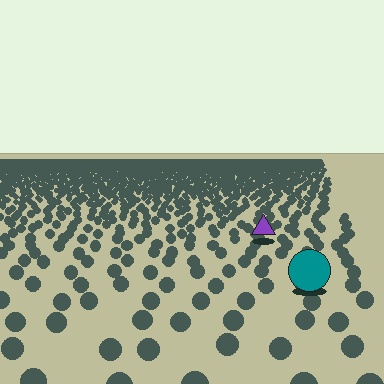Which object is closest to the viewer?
The teal circle is closest. The texture marks near it are larger and more spread out.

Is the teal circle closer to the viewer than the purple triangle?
Yes. The teal circle is closer — you can tell from the texture gradient: the ground texture is coarser near it.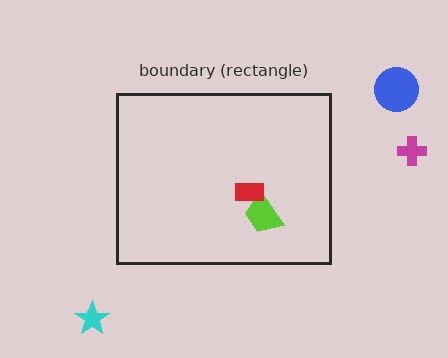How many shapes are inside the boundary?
2 inside, 3 outside.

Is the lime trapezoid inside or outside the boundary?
Inside.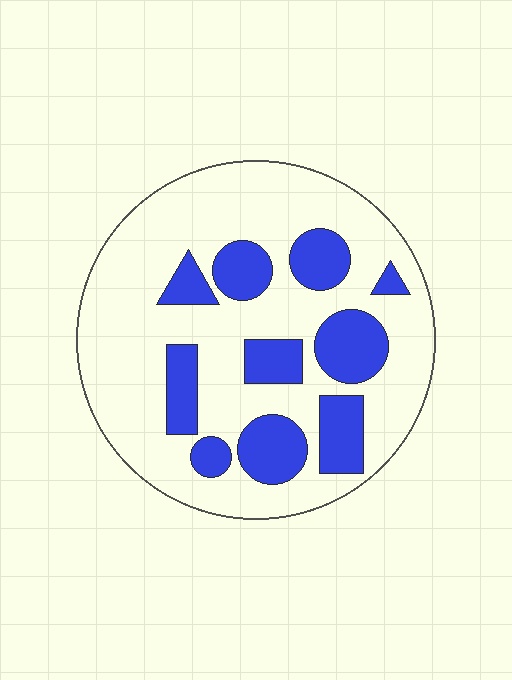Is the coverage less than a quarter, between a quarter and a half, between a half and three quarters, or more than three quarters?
Between a quarter and a half.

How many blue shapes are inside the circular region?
10.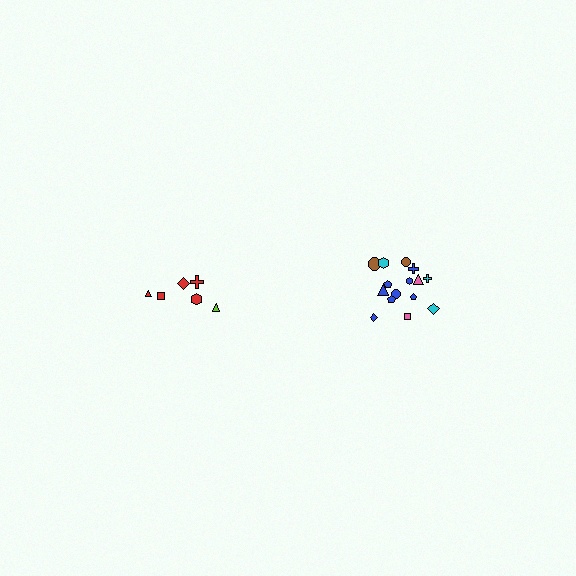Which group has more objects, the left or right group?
The right group.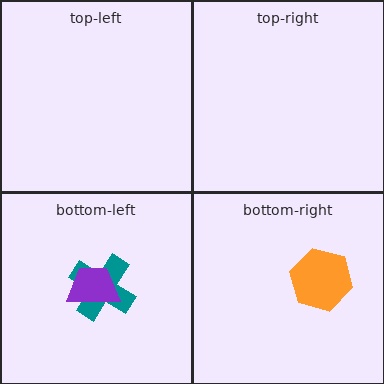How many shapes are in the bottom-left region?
2.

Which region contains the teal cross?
The bottom-left region.